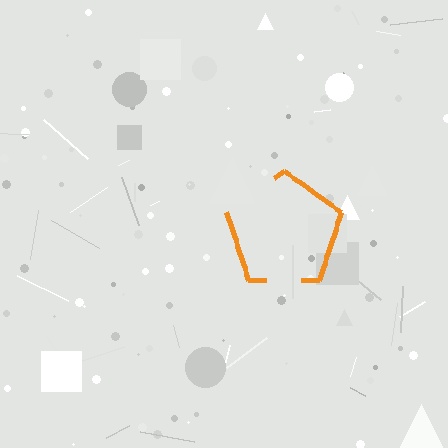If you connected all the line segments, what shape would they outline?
They would outline a pentagon.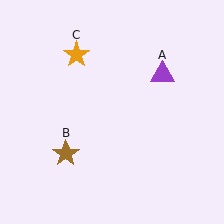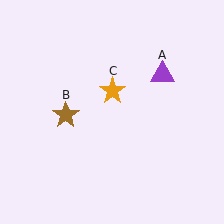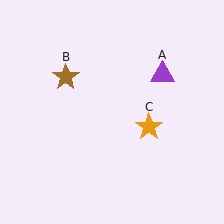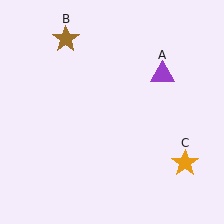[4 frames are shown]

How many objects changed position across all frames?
2 objects changed position: brown star (object B), orange star (object C).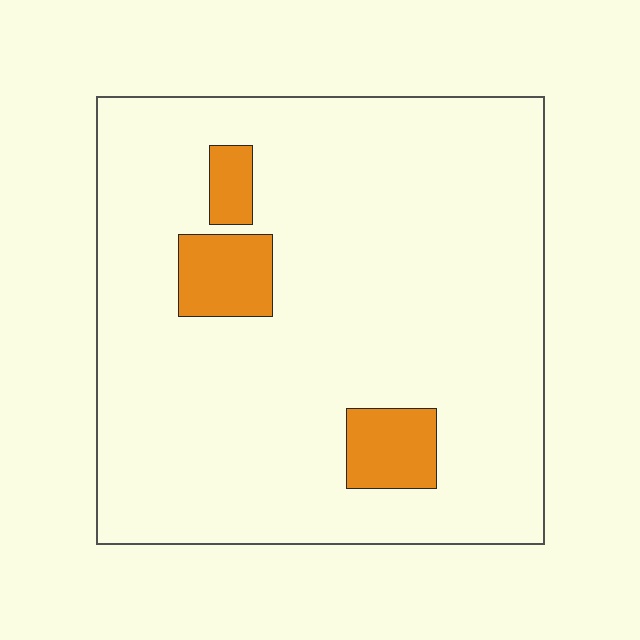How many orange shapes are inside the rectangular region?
3.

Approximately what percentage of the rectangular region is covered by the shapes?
Approximately 10%.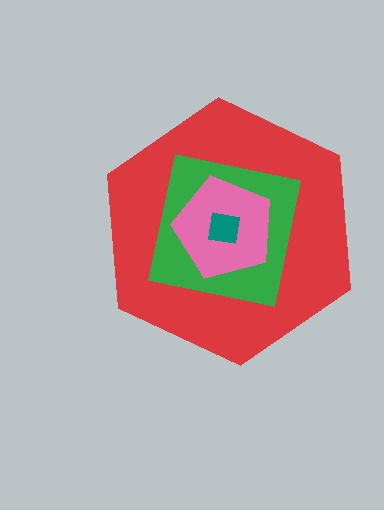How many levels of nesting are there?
4.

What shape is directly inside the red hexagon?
The green square.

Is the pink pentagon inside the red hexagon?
Yes.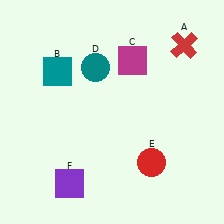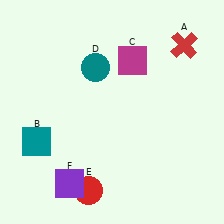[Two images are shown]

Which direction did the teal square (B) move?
The teal square (B) moved down.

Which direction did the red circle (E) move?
The red circle (E) moved left.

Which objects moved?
The objects that moved are: the teal square (B), the red circle (E).